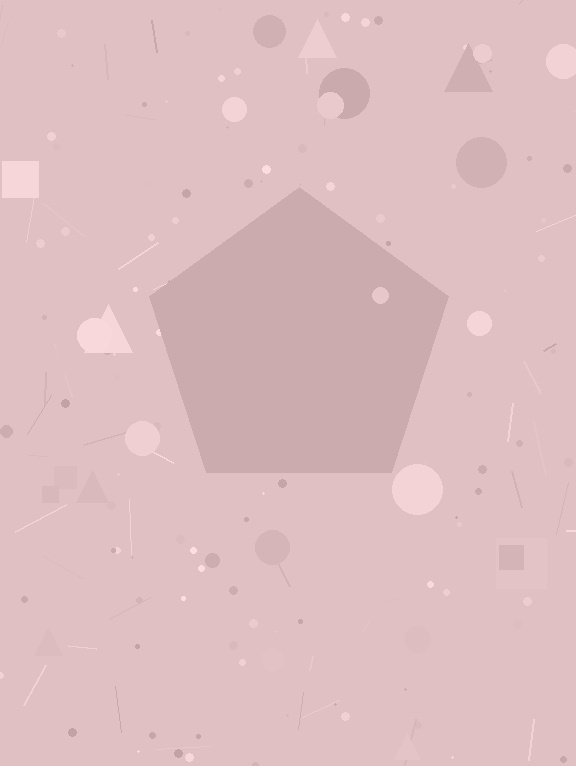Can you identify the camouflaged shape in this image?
The camouflaged shape is a pentagon.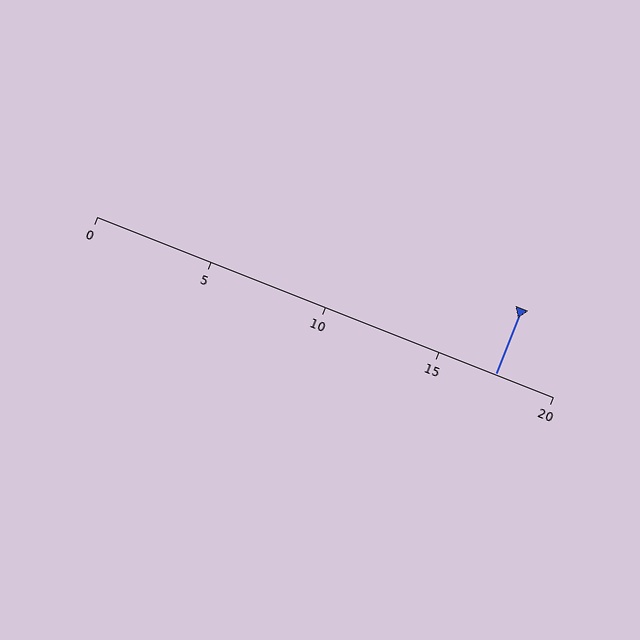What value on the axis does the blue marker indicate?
The marker indicates approximately 17.5.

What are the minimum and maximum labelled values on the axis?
The axis runs from 0 to 20.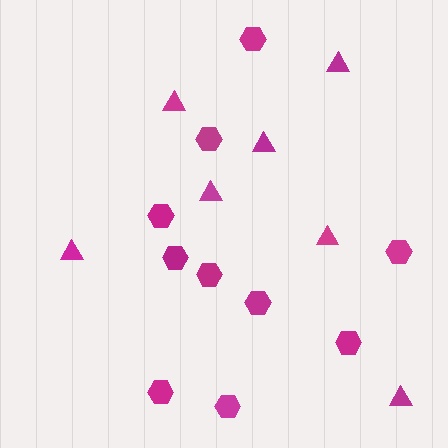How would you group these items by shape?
There are 2 groups: one group of hexagons (10) and one group of triangles (7).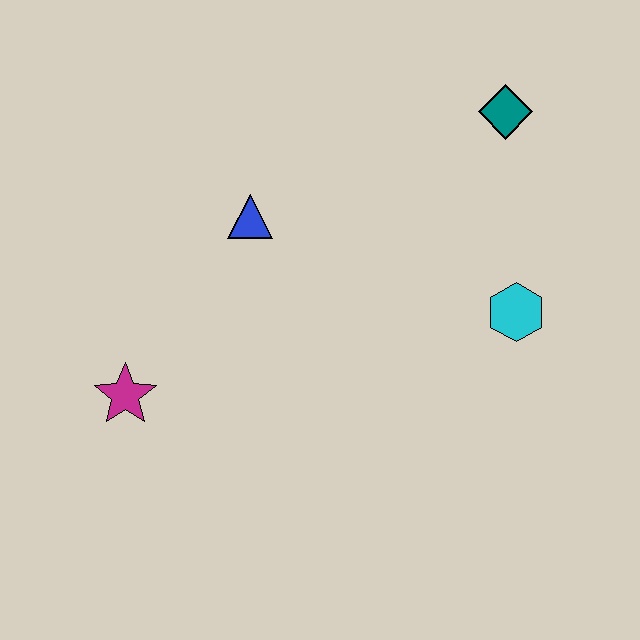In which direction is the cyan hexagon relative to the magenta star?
The cyan hexagon is to the right of the magenta star.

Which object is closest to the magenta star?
The blue triangle is closest to the magenta star.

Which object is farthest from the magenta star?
The teal diamond is farthest from the magenta star.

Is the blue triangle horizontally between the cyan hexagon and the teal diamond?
No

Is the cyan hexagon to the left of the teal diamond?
No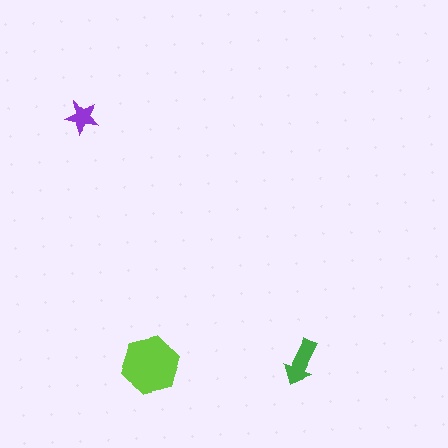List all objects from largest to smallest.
The lime hexagon, the green arrow, the purple star.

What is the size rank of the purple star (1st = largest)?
3rd.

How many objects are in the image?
There are 3 objects in the image.